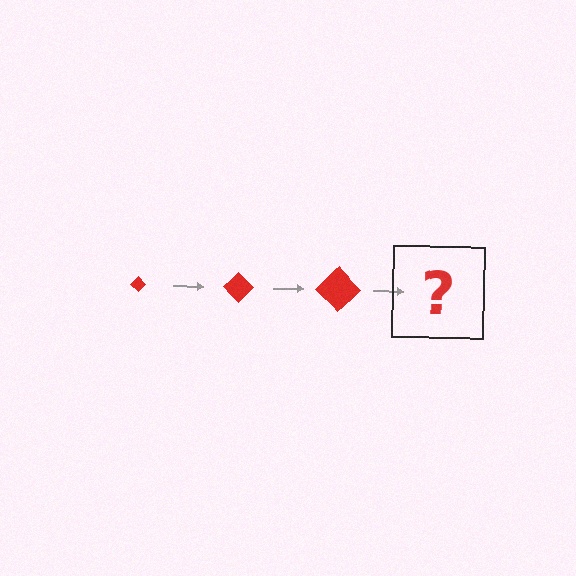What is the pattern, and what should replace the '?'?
The pattern is that the diamond gets progressively larger each step. The '?' should be a red diamond, larger than the previous one.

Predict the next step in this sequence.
The next step is a red diamond, larger than the previous one.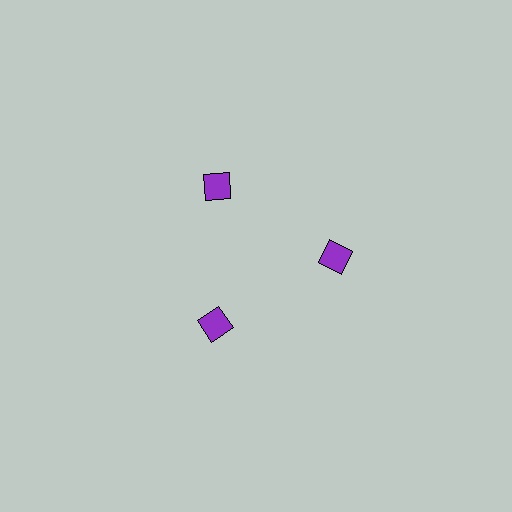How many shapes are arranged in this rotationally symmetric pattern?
There are 3 shapes, arranged in 3 groups of 1.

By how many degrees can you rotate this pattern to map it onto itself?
The pattern maps onto itself every 120 degrees of rotation.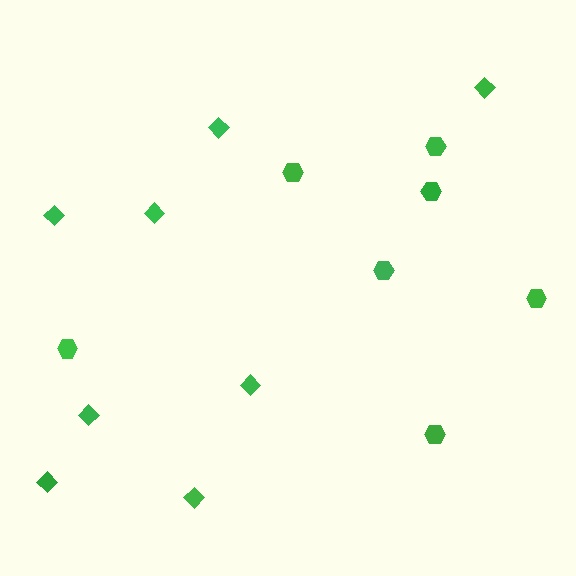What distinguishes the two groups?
There are 2 groups: one group of diamonds (8) and one group of hexagons (7).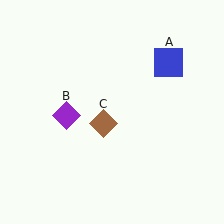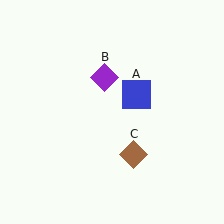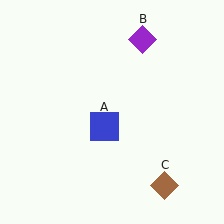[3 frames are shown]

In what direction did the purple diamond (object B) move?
The purple diamond (object B) moved up and to the right.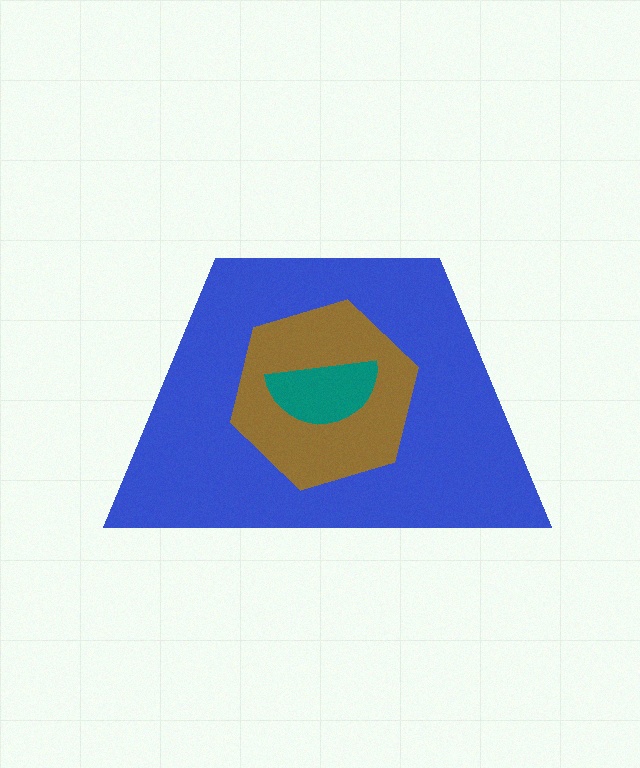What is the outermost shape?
The blue trapezoid.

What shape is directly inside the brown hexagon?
The teal semicircle.